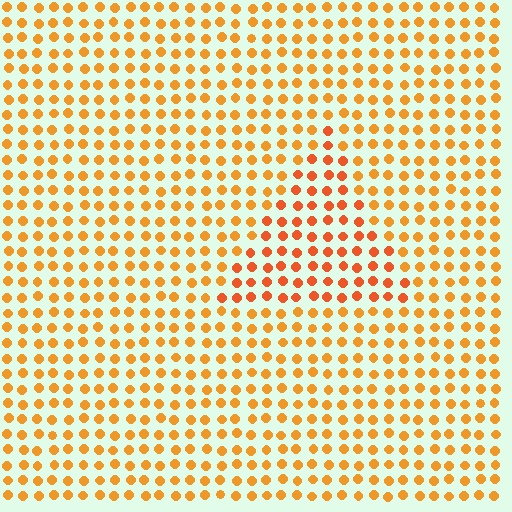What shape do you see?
I see a triangle.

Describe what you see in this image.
The image is filled with small orange elements in a uniform arrangement. A triangle-shaped region is visible where the elements are tinted to a slightly different hue, forming a subtle color boundary.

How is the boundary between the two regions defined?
The boundary is defined purely by a slight shift in hue (about 20 degrees). Spacing, size, and orientation are identical on both sides.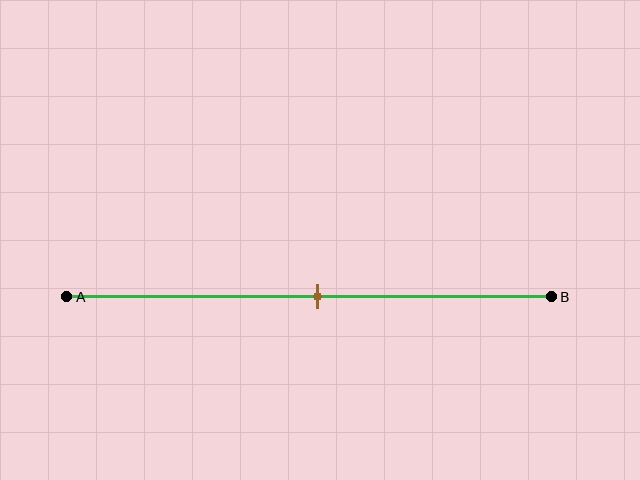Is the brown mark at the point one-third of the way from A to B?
No, the mark is at about 50% from A, not at the 33% one-third point.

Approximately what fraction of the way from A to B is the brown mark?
The brown mark is approximately 50% of the way from A to B.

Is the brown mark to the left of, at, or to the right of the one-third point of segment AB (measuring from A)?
The brown mark is to the right of the one-third point of segment AB.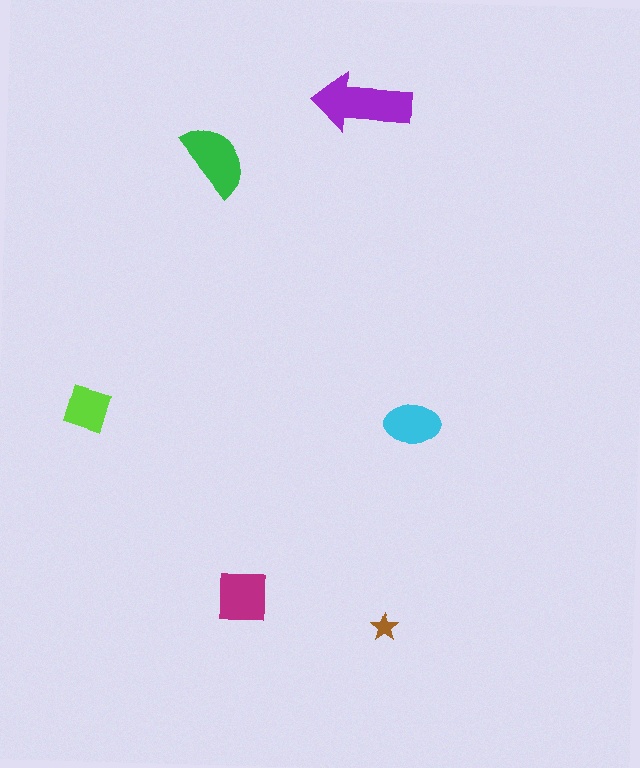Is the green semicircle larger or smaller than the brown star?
Larger.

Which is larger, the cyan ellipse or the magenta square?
The magenta square.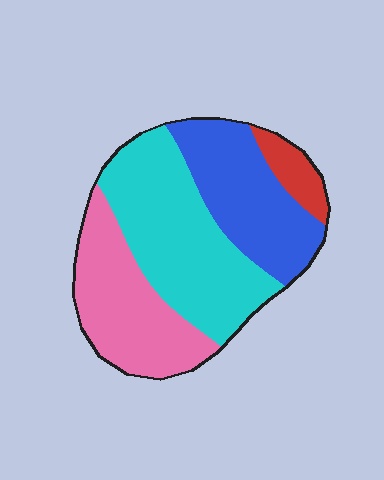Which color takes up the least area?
Red, at roughly 5%.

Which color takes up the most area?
Cyan, at roughly 40%.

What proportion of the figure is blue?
Blue takes up between a quarter and a half of the figure.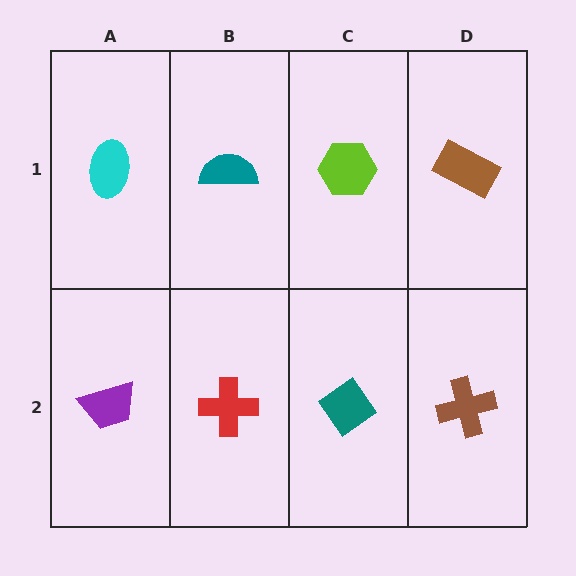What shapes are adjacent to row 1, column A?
A purple trapezoid (row 2, column A), a teal semicircle (row 1, column B).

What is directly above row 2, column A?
A cyan ellipse.